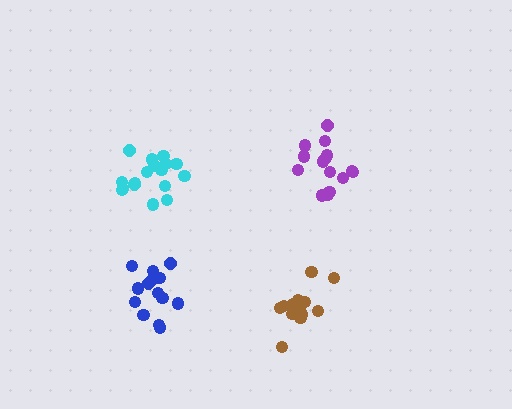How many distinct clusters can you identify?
There are 4 distinct clusters.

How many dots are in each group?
Group 1: 18 dots, Group 2: 14 dots, Group 3: 15 dots, Group 4: 14 dots (61 total).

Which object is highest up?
The purple cluster is topmost.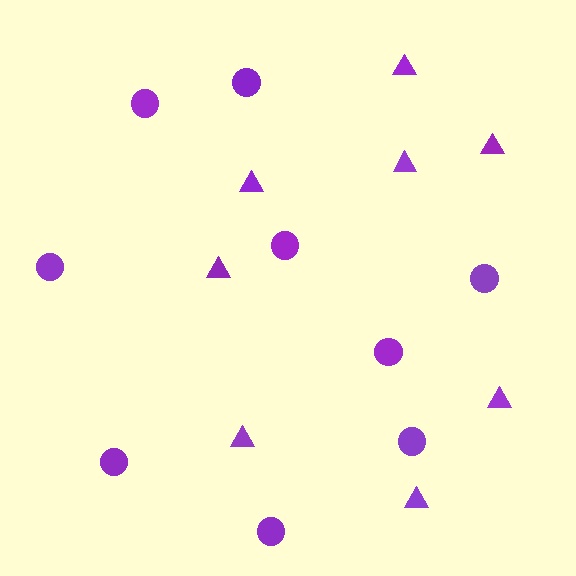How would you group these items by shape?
There are 2 groups: one group of triangles (8) and one group of circles (9).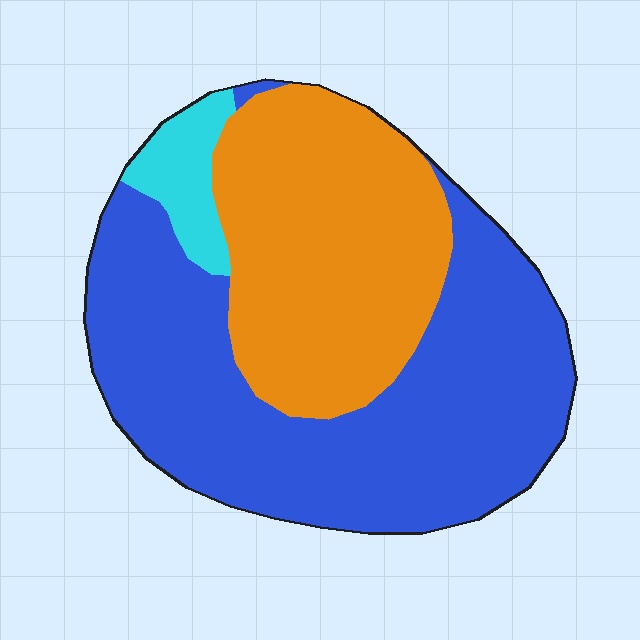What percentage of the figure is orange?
Orange covers 37% of the figure.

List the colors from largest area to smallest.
From largest to smallest: blue, orange, cyan.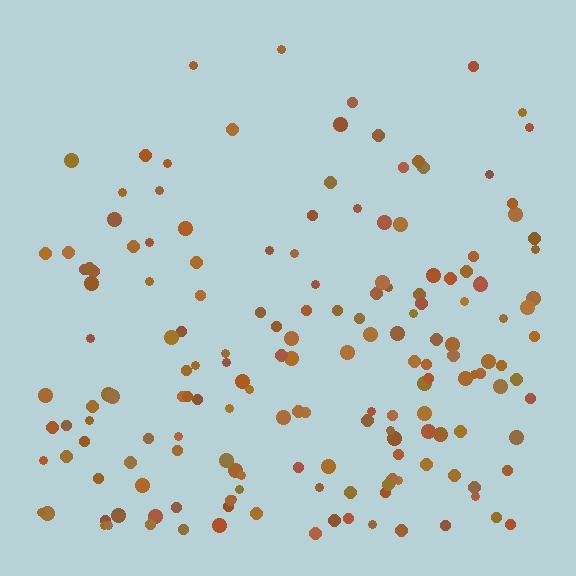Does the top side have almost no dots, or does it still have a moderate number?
Still a moderate number, just noticeably fewer than the bottom.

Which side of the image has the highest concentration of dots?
The bottom.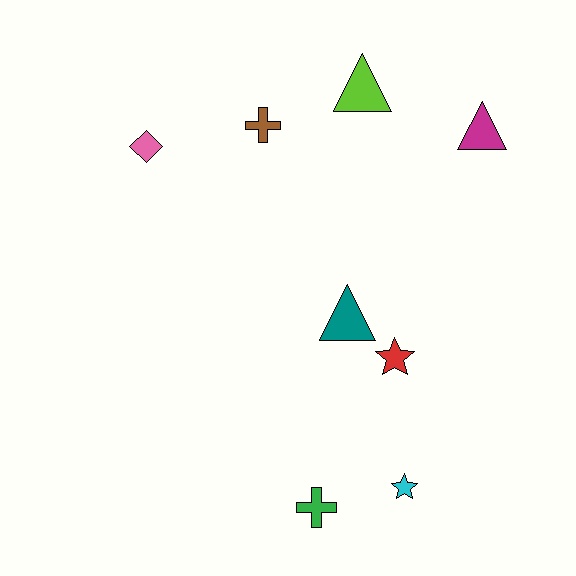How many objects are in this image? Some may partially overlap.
There are 8 objects.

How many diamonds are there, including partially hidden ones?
There is 1 diamond.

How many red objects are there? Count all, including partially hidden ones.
There is 1 red object.